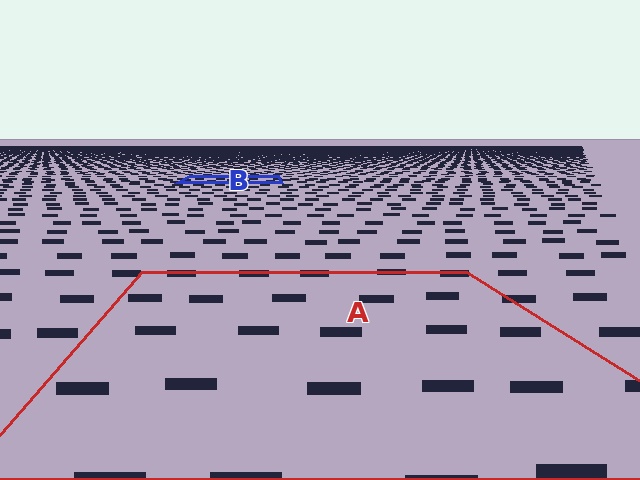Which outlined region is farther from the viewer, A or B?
Region B is farther from the viewer — the texture elements inside it appear smaller and more densely packed.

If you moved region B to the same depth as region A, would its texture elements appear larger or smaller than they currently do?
They would appear larger. At a closer depth, the same texture elements are projected at a bigger on-screen size.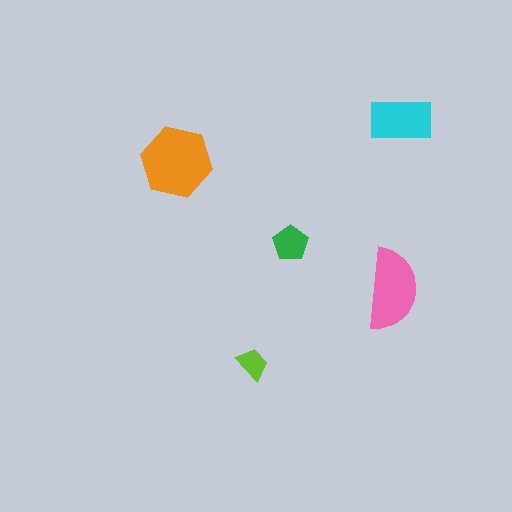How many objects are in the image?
There are 5 objects in the image.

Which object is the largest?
The orange hexagon.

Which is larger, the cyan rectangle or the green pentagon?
The cyan rectangle.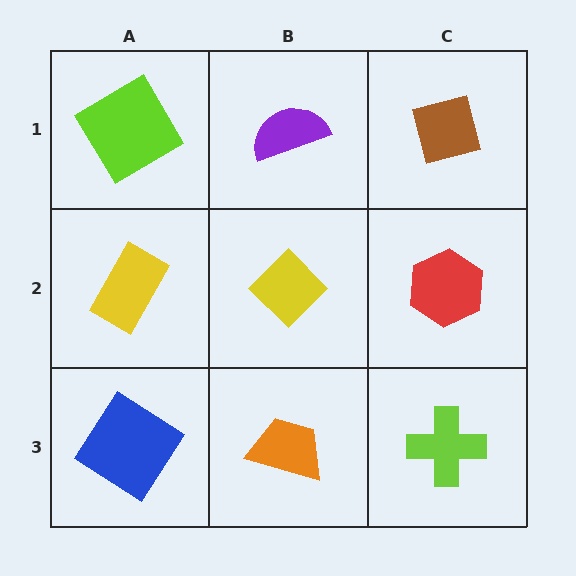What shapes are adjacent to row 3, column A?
A yellow rectangle (row 2, column A), an orange trapezoid (row 3, column B).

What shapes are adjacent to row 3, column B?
A yellow diamond (row 2, column B), a blue diamond (row 3, column A), a lime cross (row 3, column C).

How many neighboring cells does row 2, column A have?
3.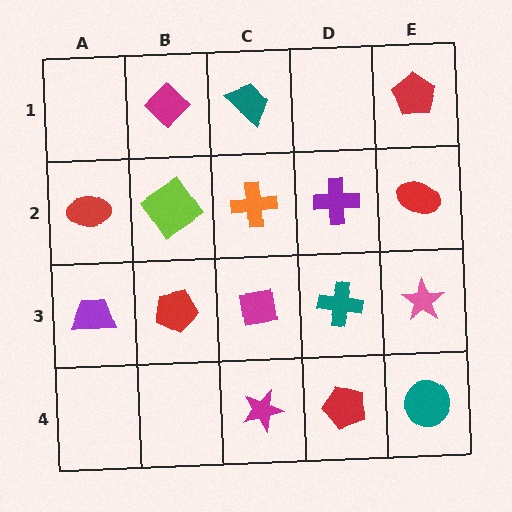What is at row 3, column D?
A teal cross.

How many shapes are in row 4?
3 shapes.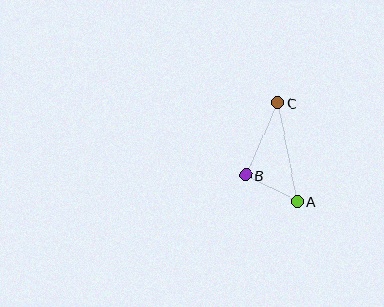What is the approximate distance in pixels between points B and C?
The distance between B and C is approximately 79 pixels.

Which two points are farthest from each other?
Points A and C are farthest from each other.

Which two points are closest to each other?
Points A and B are closest to each other.